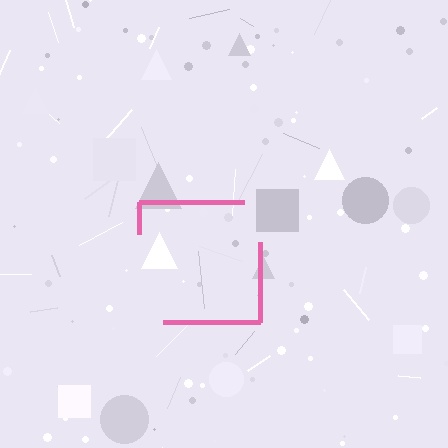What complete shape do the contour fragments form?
The contour fragments form a square.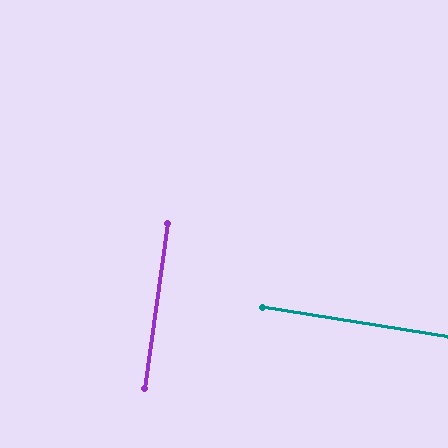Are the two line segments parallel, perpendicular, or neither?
Perpendicular — they meet at approximately 89°.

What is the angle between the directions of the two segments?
Approximately 89 degrees.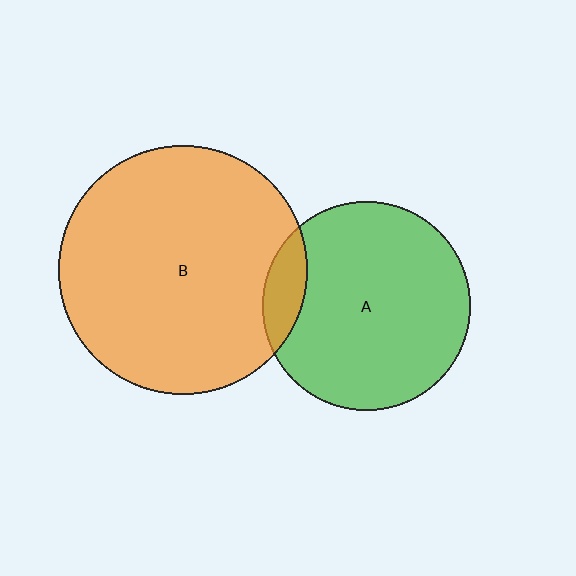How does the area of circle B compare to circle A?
Approximately 1.4 times.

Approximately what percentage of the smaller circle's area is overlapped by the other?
Approximately 10%.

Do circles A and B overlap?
Yes.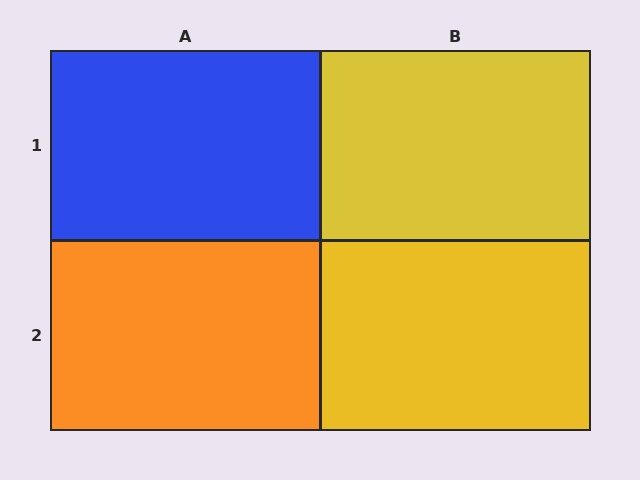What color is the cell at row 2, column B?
Yellow.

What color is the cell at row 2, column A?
Orange.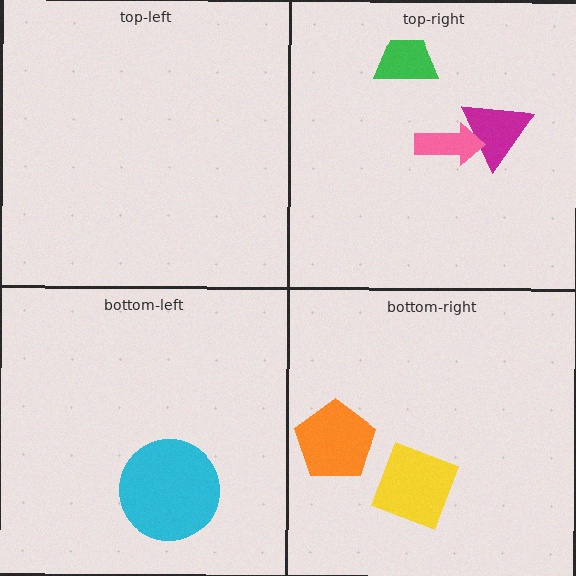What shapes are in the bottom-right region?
The orange pentagon, the yellow diamond.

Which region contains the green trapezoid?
The top-right region.